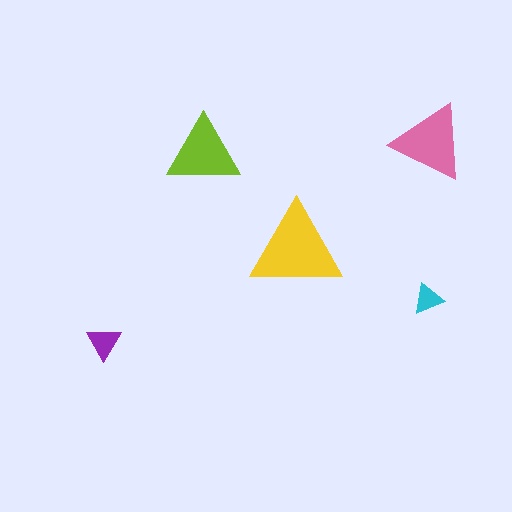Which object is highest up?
The pink triangle is topmost.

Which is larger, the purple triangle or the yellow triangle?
The yellow one.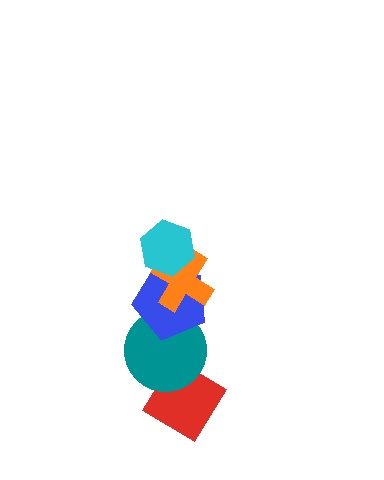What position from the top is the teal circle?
The teal circle is 4th from the top.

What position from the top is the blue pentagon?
The blue pentagon is 3rd from the top.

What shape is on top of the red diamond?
The teal circle is on top of the red diamond.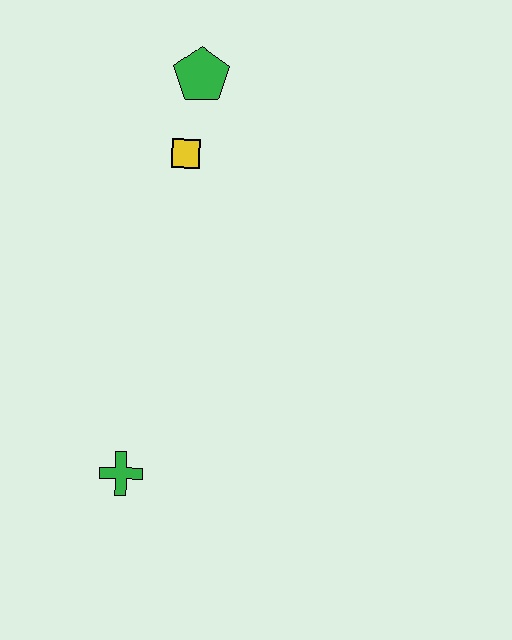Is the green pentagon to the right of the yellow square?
Yes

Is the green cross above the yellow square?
No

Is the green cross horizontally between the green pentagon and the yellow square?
No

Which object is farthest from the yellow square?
The green cross is farthest from the yellow square.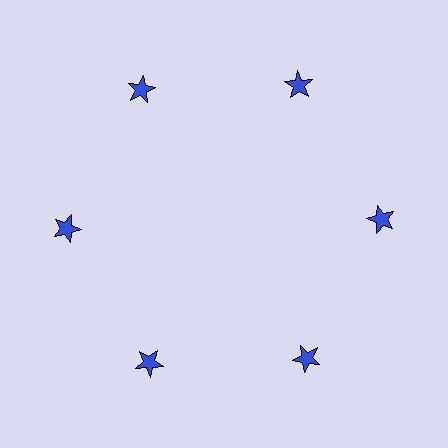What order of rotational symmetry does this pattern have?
This pattern has 6-fold rotational symmetry.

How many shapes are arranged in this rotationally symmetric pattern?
There are 6 shapes, arranged in 6 groups of 1.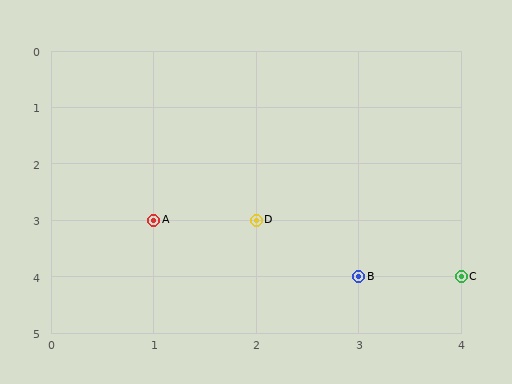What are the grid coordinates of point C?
Point C is at grid coordinates (4, 4).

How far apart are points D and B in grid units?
Points D and B are 1 column and 1 row apart (about 1.4 grid units diagonally).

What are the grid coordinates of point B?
Point B is at grid coordinates (3, 4).